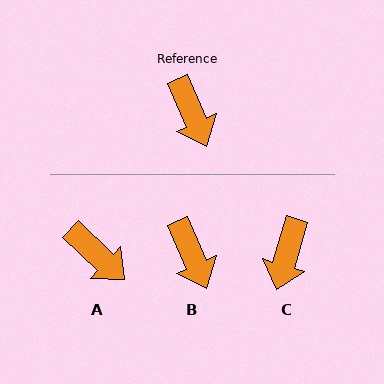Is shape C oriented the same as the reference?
No, it is off by about 40 degrees.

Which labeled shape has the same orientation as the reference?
B.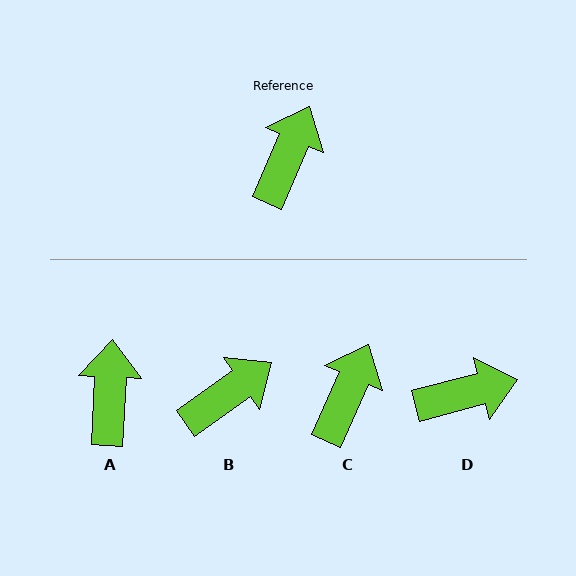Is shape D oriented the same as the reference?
No, it is off by about 51 degrees.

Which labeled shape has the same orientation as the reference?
C.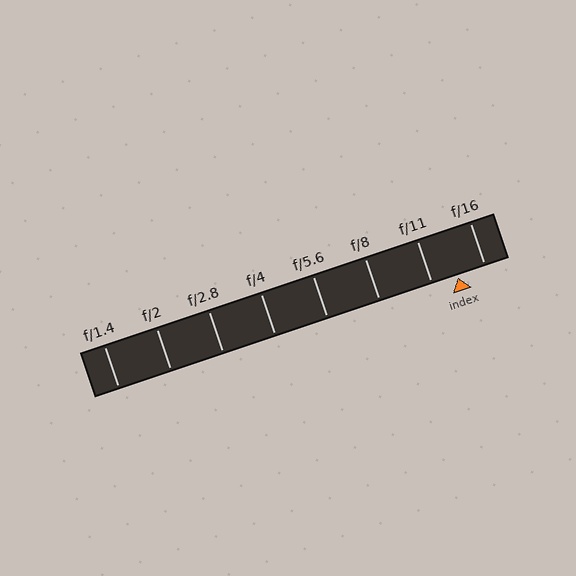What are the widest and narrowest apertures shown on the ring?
The widest aperture shown is f/1.4 and the narrowest is f/16.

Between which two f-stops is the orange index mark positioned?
The index mark is between f/11 and f/16.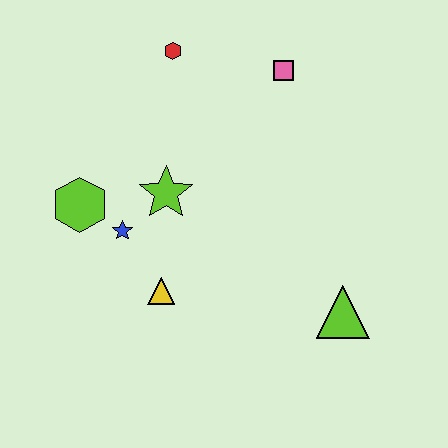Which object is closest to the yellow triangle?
The blue star is closest to the yellow triangle.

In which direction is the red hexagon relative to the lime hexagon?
The red hexagon is above the lime hexagon.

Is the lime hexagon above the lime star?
No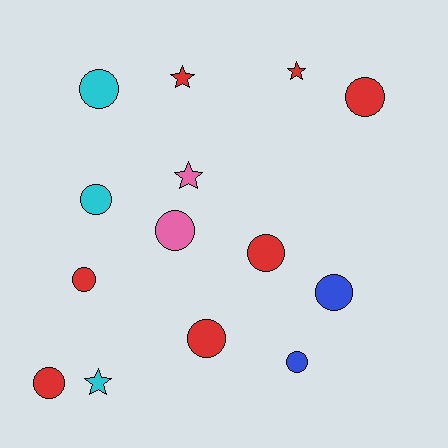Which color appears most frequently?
Red, with 7 objects.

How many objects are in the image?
There are 14 objects.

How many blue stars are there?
There are no blue stars.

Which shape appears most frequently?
Circle, with 10 objects.